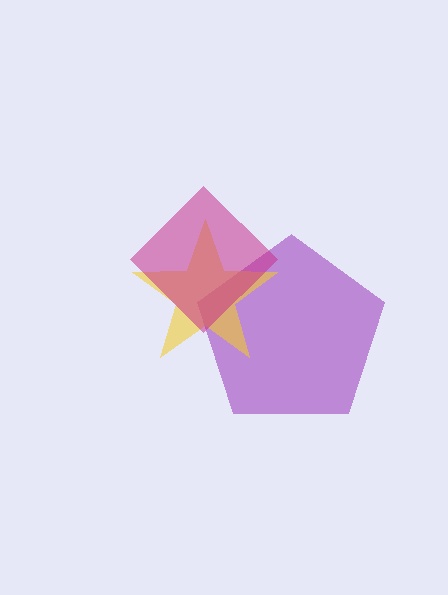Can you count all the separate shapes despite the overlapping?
Yes, there are 3 separate shapes.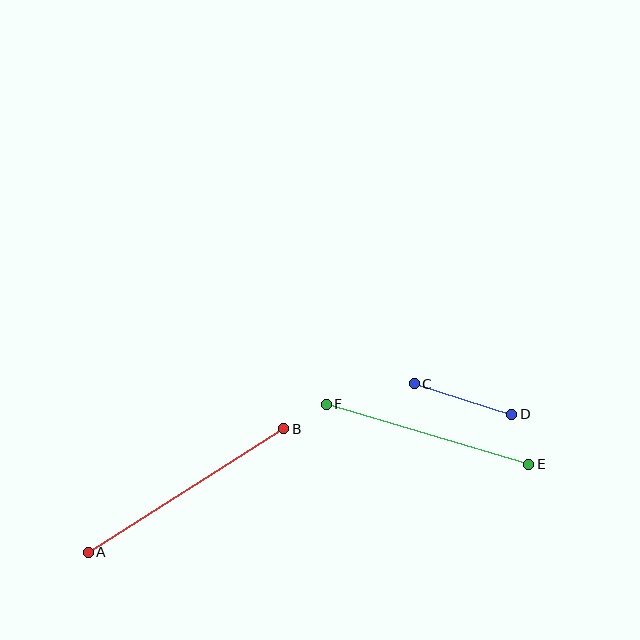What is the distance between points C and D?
The distance is approximately 102 pixels.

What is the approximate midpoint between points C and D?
The midpoint is at approximately (463, 399) pixels.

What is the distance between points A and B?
The distance is approximately 231 pixels.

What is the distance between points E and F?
The distance is approximately 211 pixels.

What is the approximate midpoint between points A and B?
The midpoint is at approximately (186, 490) pixels.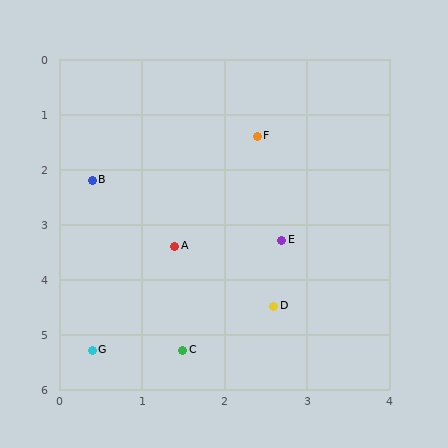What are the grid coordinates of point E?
Point E is at approximately (2.7, 3.3).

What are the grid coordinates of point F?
Point F is at approximately (2.4, 1.4).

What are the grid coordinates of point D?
Point D is at approximately (2.6, 4.5).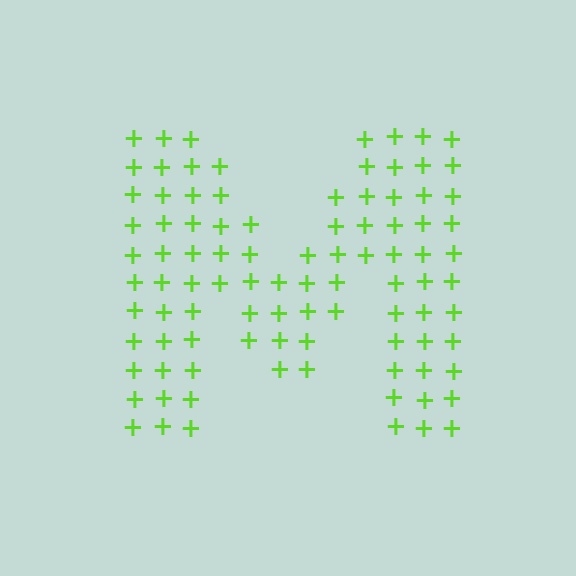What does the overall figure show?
The overall figure shows the letter M.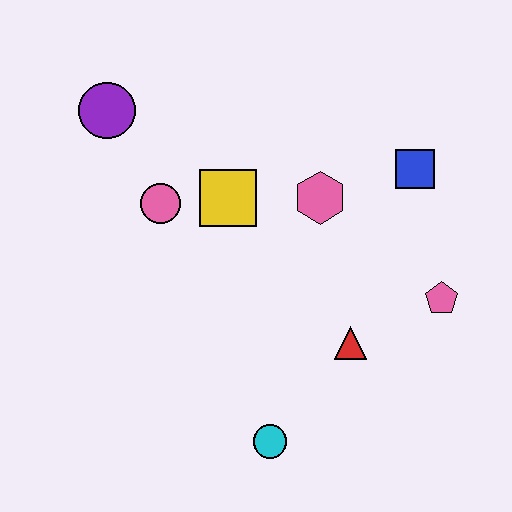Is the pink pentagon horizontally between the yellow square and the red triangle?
No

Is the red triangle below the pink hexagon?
Yes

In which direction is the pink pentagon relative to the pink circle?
The pink pentagon is to the right of the pink circle.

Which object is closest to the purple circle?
The pink circle is closest to the purple circle.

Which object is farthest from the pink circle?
The pink pentagon is farthest from the pink circle.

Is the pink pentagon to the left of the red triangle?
No